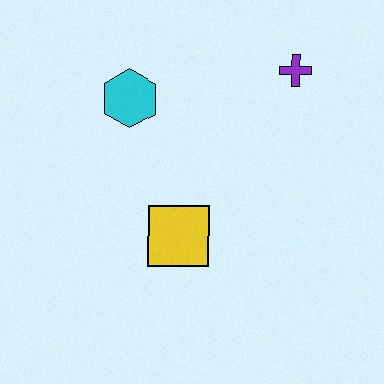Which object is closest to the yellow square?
The cyan hexagon is closest to the yellow square.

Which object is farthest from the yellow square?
The purple cross is farthest from the yellow square.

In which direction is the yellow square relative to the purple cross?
The yellow square is below the purple cross.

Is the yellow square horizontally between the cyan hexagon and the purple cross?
Yes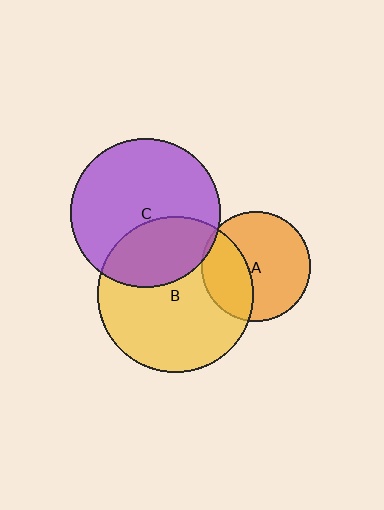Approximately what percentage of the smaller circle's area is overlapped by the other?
Approximately 5%.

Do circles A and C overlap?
Yes.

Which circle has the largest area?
Circle B (yellow).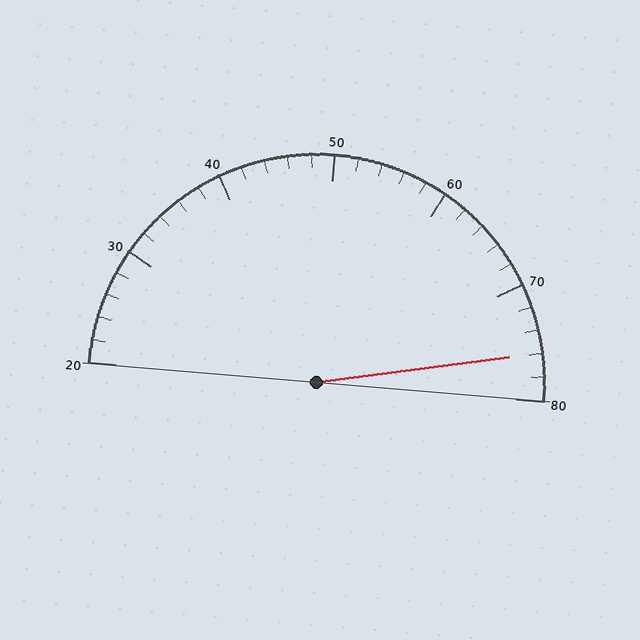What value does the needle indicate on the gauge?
The needle indicates approximately 76.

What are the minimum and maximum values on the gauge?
The gauge ranges from 20 to 80.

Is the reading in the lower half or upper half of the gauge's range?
The reading is in the upper half of the range (20 to 80).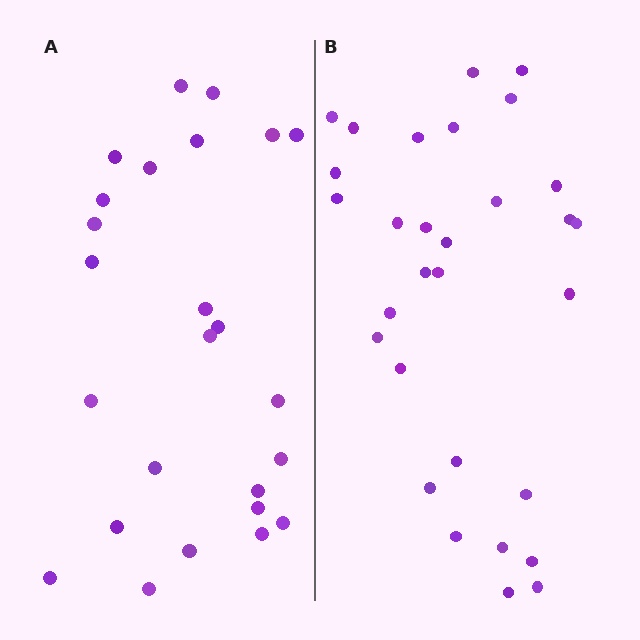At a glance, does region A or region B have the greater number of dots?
Region B (the right region) has more dots.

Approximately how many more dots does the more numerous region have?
Region B has about 5 more dots than region A.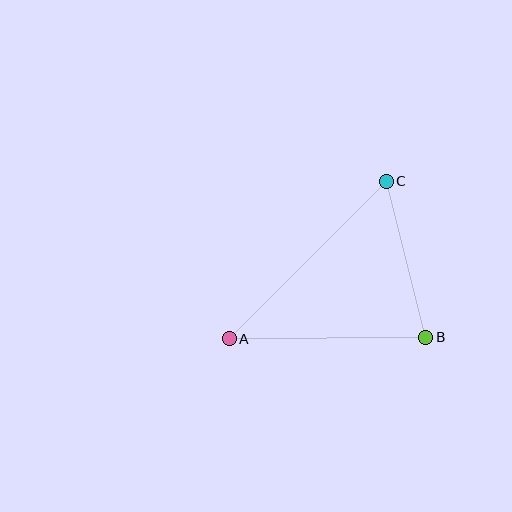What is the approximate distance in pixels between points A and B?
The distance between A and B is approximately 197 pixels.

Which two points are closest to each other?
Points B and C are closest to each other.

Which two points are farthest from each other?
Points A and C are farthest from each other.